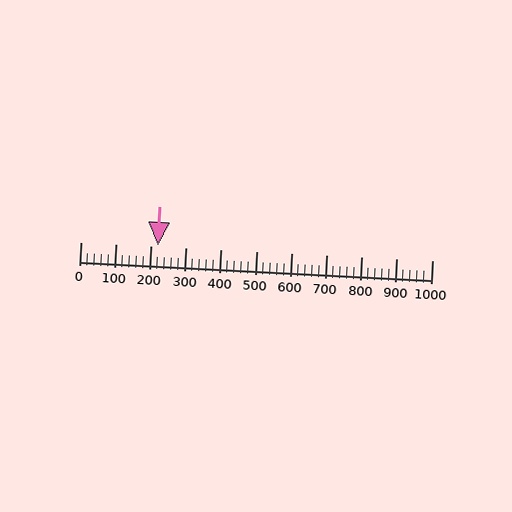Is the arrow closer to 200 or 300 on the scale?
The arrow is closer to 200.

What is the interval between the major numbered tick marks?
The major tick marks are spaced 100 units apart.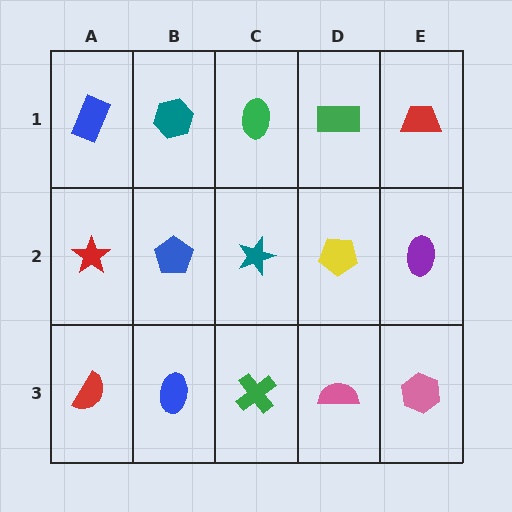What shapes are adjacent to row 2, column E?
A red trapezoid (row 1, column E), a pink hexagon (row 3, column E), a yellow pentagon (row 2, column D).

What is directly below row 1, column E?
A purple ellipse.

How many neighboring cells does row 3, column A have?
2.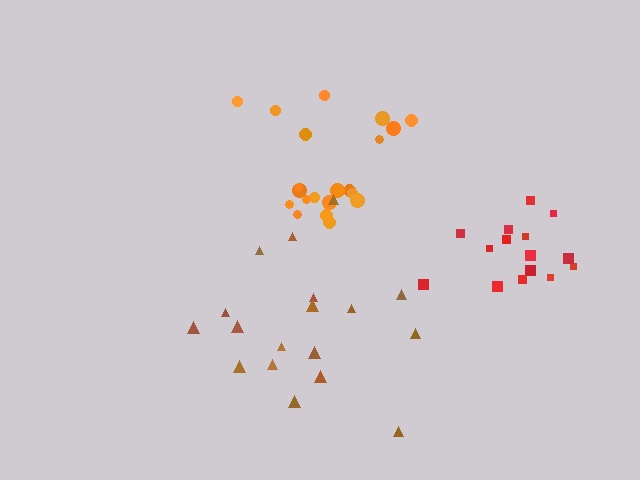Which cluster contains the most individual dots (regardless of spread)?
Orange (21).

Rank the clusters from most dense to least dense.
red, orange, brown.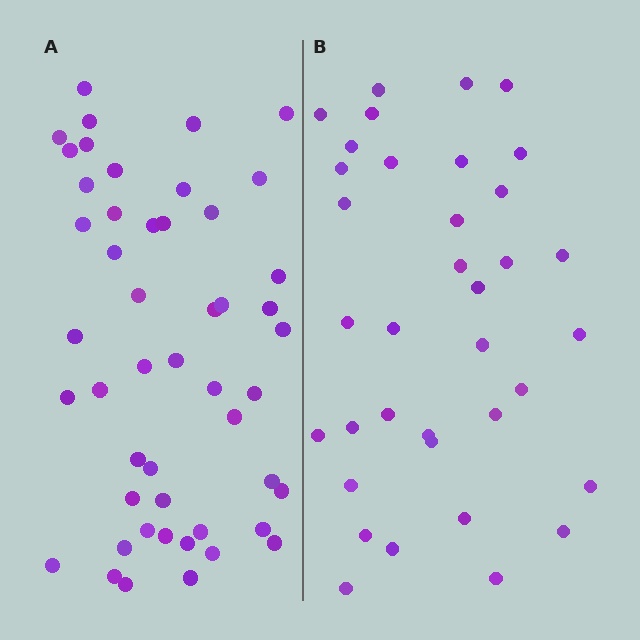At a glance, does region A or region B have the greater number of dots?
Region A (the left region) has more dots.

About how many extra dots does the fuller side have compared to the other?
Region A has approximately 15 more dots than region B.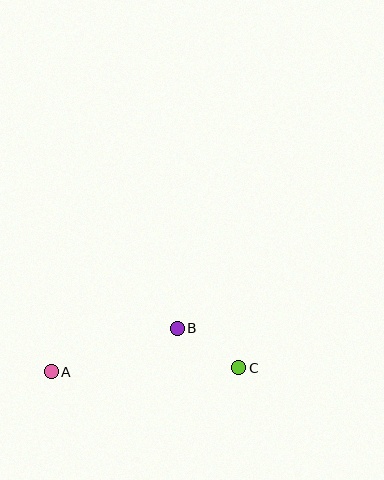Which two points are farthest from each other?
Points A and C are farthest from each other.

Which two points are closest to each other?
Points B and C are closest to each other.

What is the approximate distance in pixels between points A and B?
The distance between A and B is approximately 133 pixels.